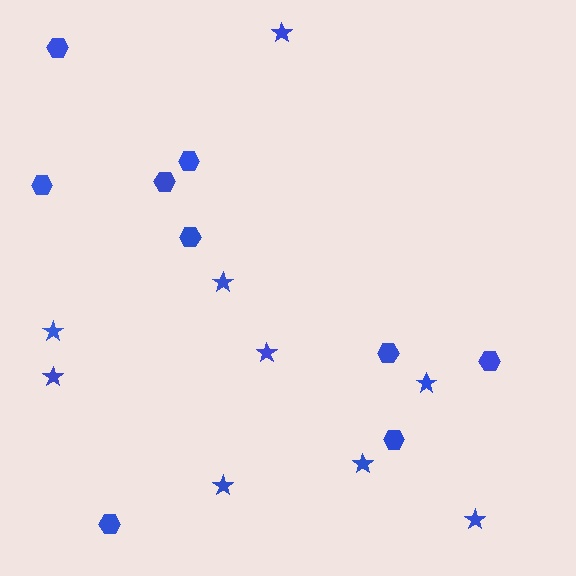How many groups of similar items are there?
There are 2 groups: one group of hexagons (9) and one group of stars (9).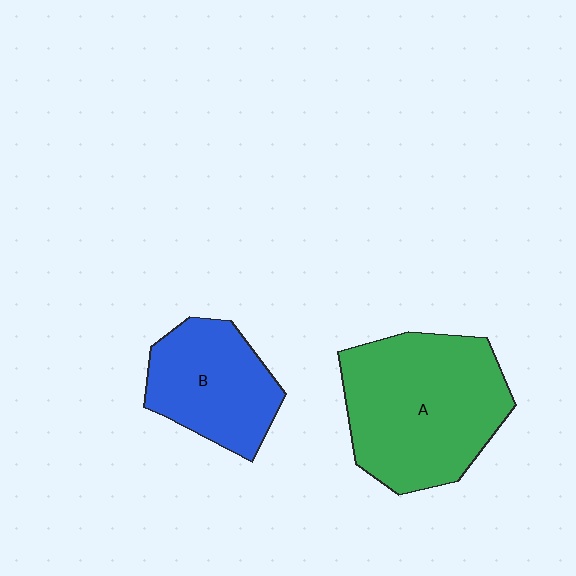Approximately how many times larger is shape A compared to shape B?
Approximately 1.6 times.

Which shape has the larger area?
Shape A (green).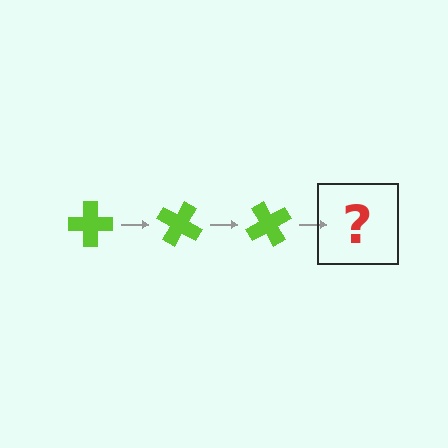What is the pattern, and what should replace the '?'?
The pattern is that the cross rotates 30 degrees each step. The '?' should be a lime cross rotated 90 degrees.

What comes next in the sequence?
The next element should be a lime cross rotated 90 degrees.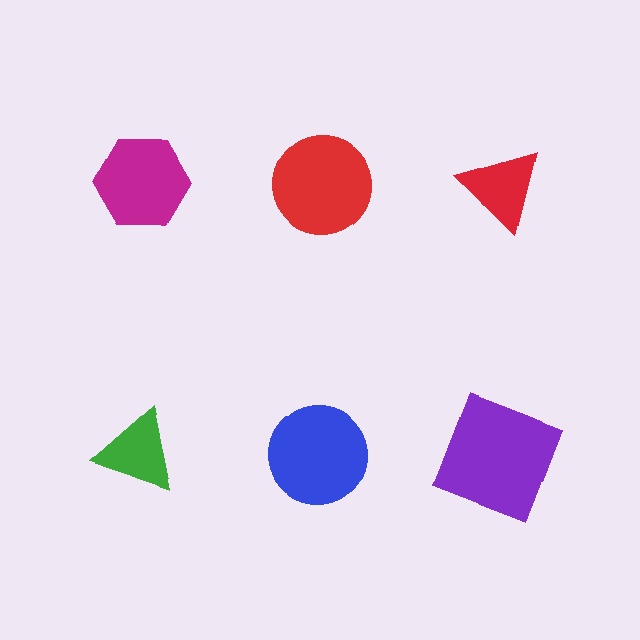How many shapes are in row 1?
3 shapes.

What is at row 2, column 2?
A blue circle.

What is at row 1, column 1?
A magenta hexagon.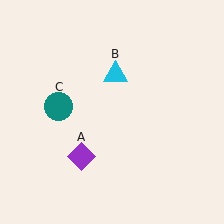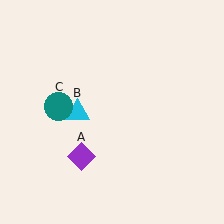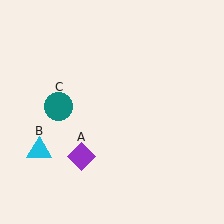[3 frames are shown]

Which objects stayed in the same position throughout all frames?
Purple diamond (object A) and teal circle (object C) remained stationary.